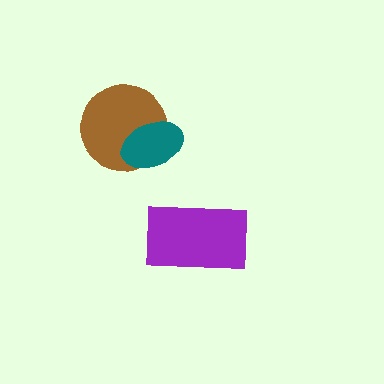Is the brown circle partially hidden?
Yes, it is partially covered by another shape.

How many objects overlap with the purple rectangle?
0 objects overlap with the purple rectangle.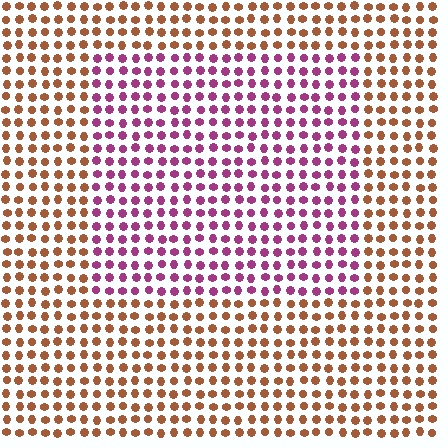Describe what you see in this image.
The image is filled with small brown elements in a uniform arrangement. A rectangle-shaped region is visible where the elements are tinted to a slightly different hue, forming a subtle color boundary.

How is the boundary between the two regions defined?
The boundary is defined purely by a slight shift in hue (about 63 degrees). Spacing, size, and orientation are identical on both sides.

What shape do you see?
I see a rectangle.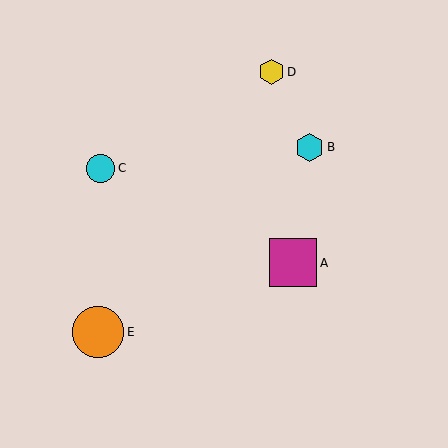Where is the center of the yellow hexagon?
The center of the yellow hexagon is at (271, 72).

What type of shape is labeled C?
Shape C is a cyan circle.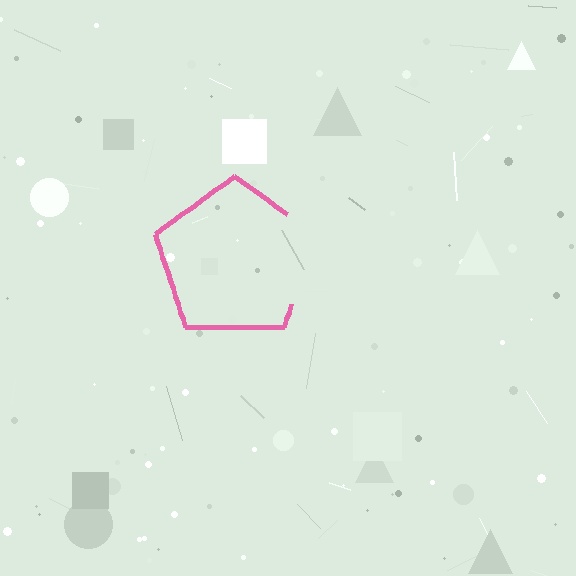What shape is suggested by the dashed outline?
The dashed outline suggests a pentagon.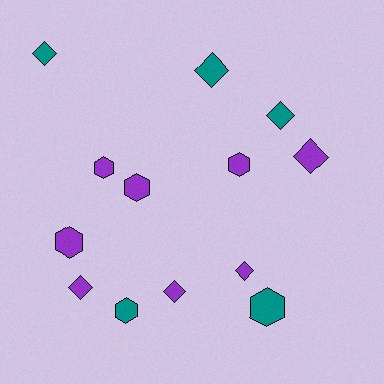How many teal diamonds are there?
There are 3 teal diamonds.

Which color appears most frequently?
Purple, with 8 objects.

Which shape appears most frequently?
Diamond, with 7 objects.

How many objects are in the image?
There are 13 objects.